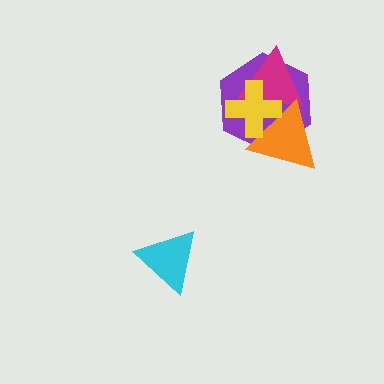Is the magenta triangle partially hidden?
Yes, it is partially covered by another shape.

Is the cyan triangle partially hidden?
No, no other shape covers it.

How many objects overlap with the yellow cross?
3 objects overlap with the yellow cross.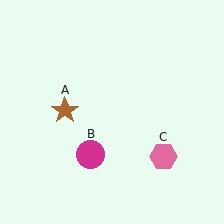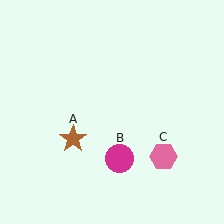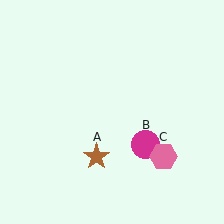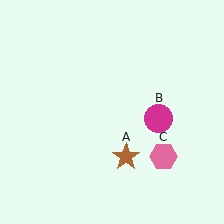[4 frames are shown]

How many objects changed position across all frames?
2 objects changed position: brown star (object A), magenta circle (object B).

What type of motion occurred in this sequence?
The brown star (object A), magenta circle (object B) rotated counterclockwise around the center of the scene.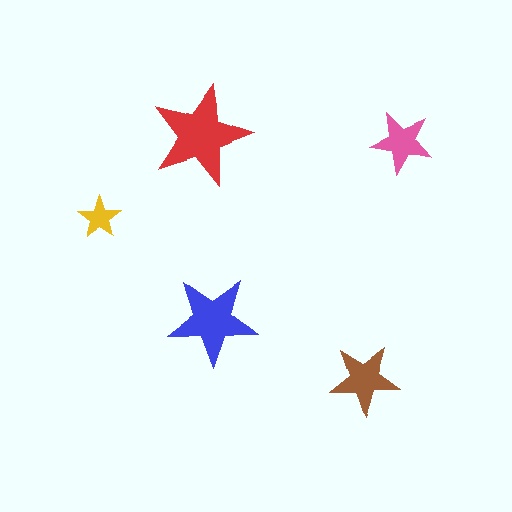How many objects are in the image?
There are 5 objects in the image.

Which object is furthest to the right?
The pink star is rightmost.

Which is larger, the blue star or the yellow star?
The blue one.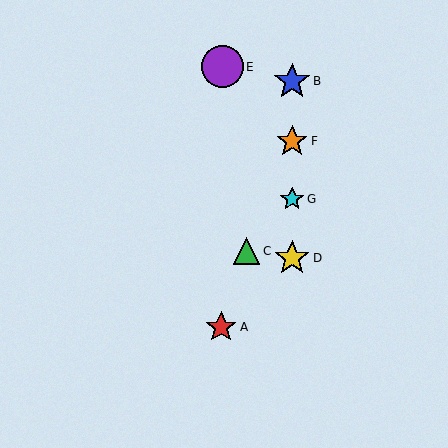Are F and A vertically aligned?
No, F is at x≈292 and A is at x≈221.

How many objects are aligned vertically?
4 objects (B, D, F, G) are aligned vertically.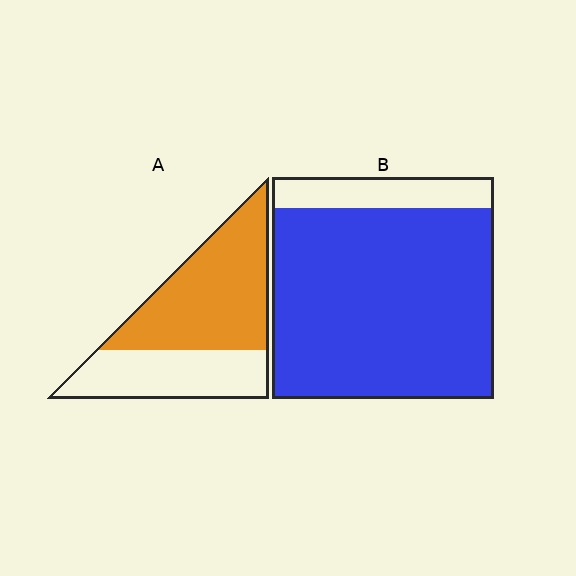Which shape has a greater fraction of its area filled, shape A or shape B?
Shape B.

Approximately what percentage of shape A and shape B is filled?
A is approximately 60% and B is approximately 85%.